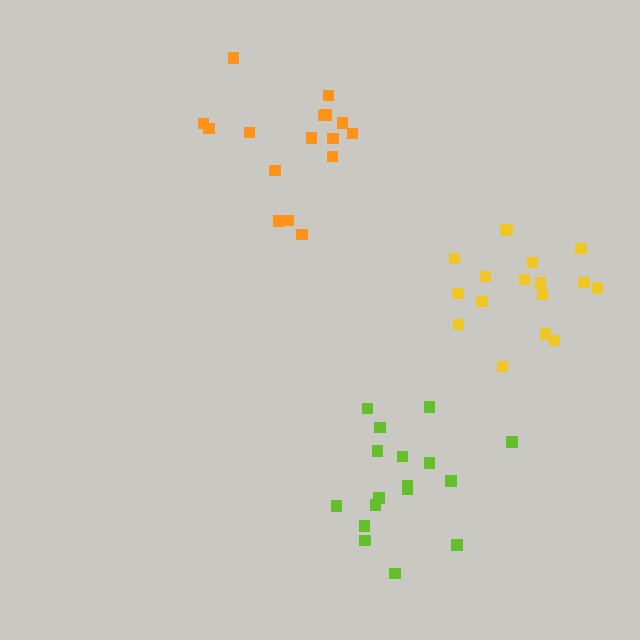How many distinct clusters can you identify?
There are 3 distinct clusters.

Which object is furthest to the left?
The orange cluster is leftmost.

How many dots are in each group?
Group 1: 17 dots, Group 2: 17 dots, Group 3: 16 dots (50 total).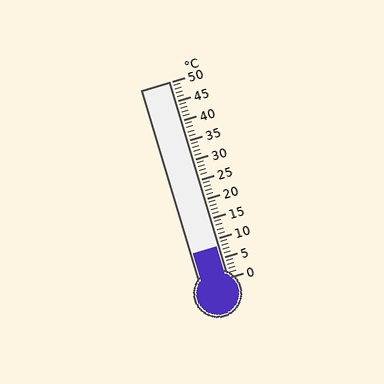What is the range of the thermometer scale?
The thermometer scale ranges from 0°C to 50°C.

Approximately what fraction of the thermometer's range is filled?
The thermometer is filled to approximately 15% of its range.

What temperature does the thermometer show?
The thermometer shows approximately 8°C.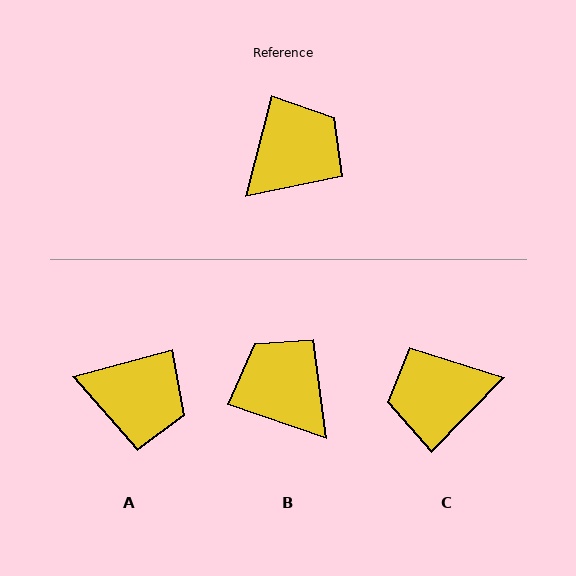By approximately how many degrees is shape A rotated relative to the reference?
Approximately 61 degrees clockwise.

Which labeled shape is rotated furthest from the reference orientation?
C, about 151 degrees away.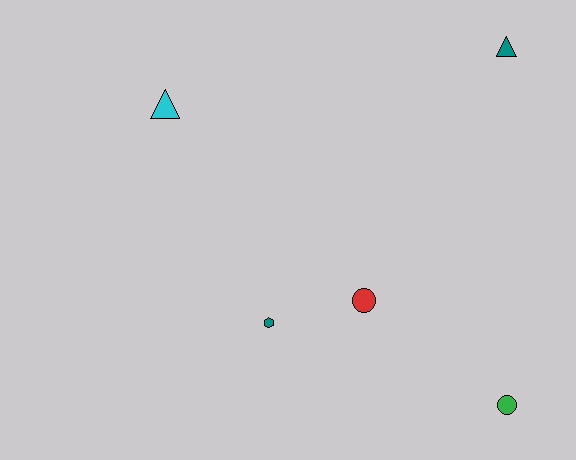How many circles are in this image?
There are 2 circles.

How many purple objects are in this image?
There are no purple objects.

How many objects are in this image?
There are 5 objects.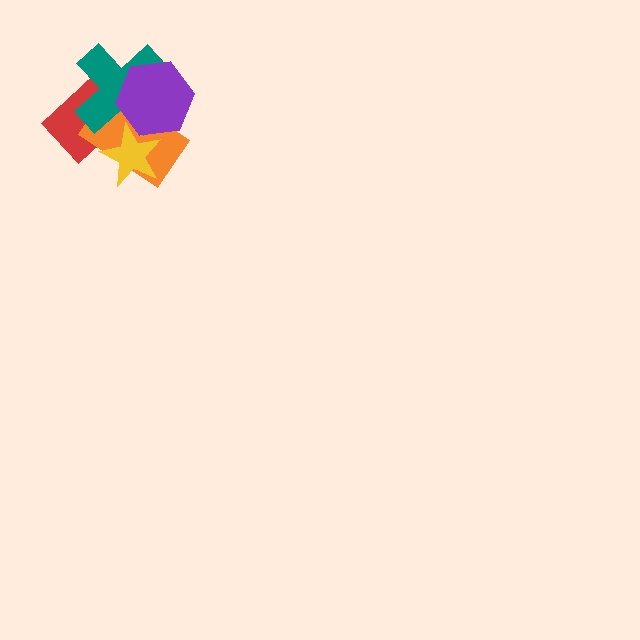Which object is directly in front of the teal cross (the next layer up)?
The yellow star is directly in front of the teal cross.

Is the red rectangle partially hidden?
Yes, it is partially covered by another shape.